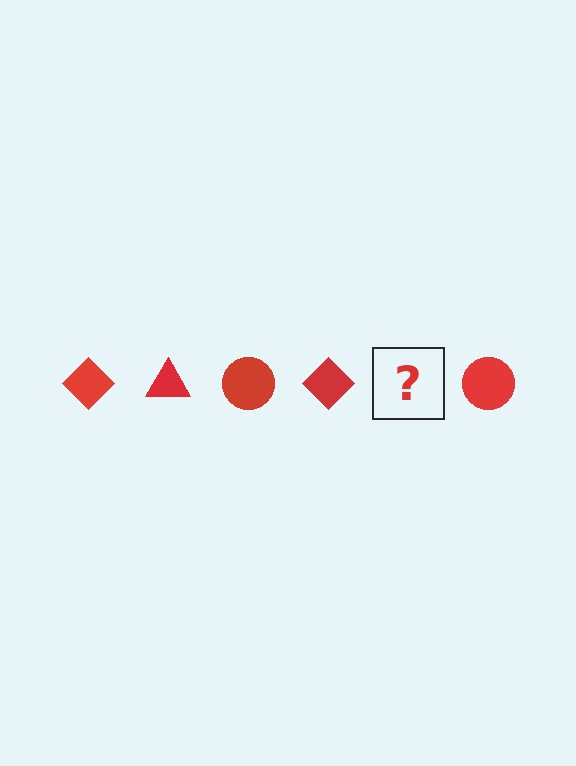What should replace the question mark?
The question mark should be replaced with a red triangle.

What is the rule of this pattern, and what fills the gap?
The rule is that the pattern cycles through diamond, triangle, circle shapes in red. The gap should be filled with a red triangle.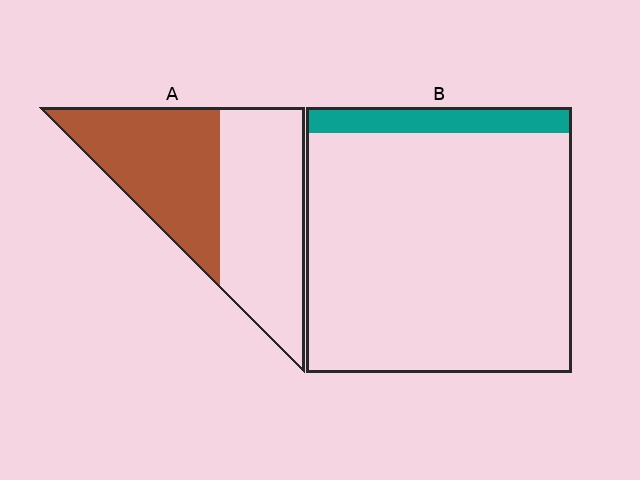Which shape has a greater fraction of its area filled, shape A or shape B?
Shape A.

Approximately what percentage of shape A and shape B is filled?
A is approximately 45% and B is approximately 10%.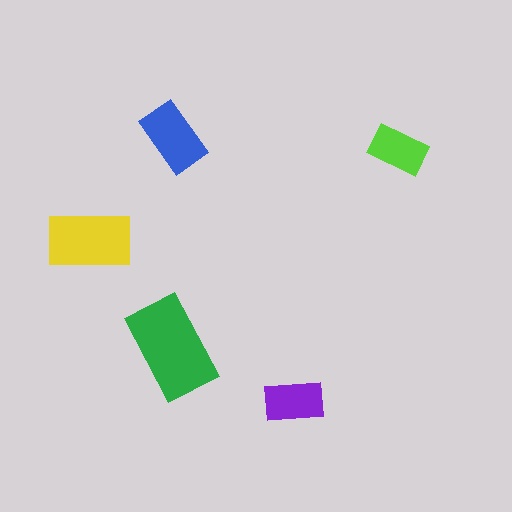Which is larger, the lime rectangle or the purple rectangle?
The purple one.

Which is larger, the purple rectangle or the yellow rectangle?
The yellow one.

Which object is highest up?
The blue rectangle is topmost.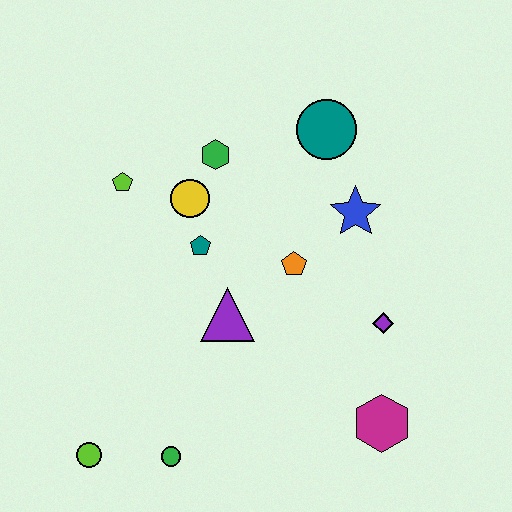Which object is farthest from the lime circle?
The teal circle is farthest from the lime circle.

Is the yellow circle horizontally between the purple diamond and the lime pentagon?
Yes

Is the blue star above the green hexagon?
No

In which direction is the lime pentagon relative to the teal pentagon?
The lime pentagon is to the left of the teal pentagon.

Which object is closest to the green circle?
The lime circle is closest to the green circle.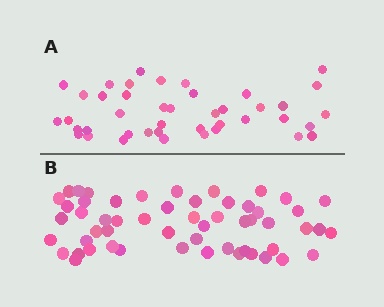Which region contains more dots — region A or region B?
Region B (the bottom region) has more dots.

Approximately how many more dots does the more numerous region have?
Region B has approximately 15 more dots than region A.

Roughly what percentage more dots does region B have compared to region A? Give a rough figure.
About 30% more.